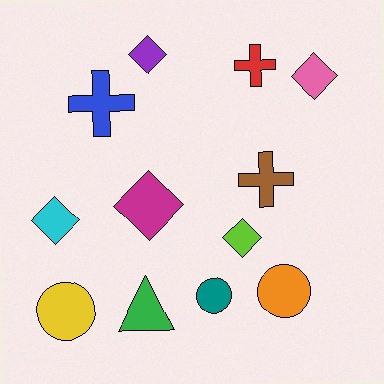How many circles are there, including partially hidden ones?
There are 3 circles.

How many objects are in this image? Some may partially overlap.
There are 12 objects.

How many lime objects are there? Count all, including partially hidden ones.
There is 1 lime object.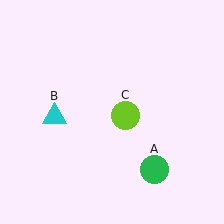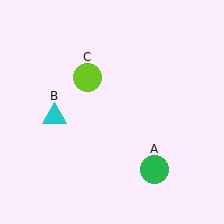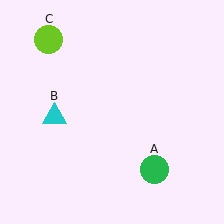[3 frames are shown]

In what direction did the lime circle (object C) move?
The lime circle (object C) moved up and to the left.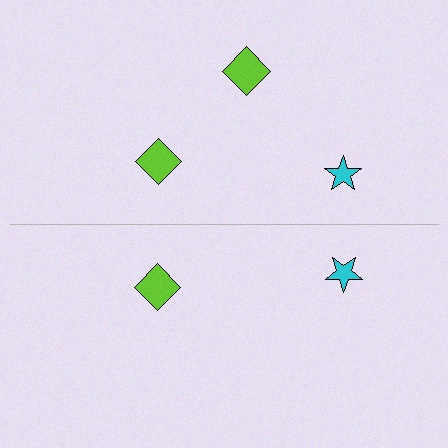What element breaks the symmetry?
A lime diamond is missing from the bottom side.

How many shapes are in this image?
There are 5 shapes in this image.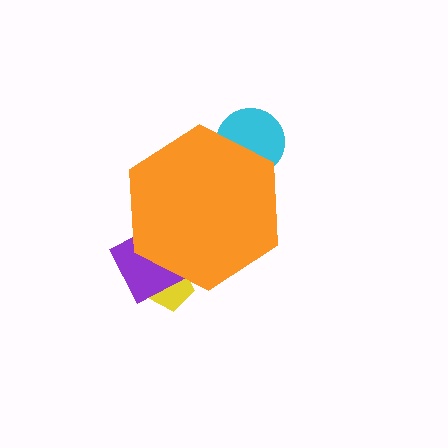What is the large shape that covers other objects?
An orange hexagon.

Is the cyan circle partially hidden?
Yes, the cyan circle is partially hidden behind the orange hexagon.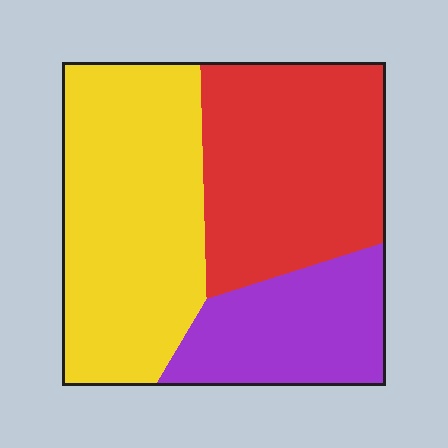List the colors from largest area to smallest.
From largest to smallest: yellow, red, purple.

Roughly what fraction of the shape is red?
Red takes up about three eighths (3/8) of the shape.